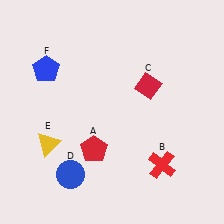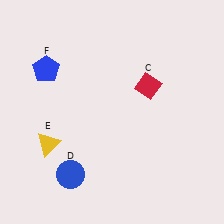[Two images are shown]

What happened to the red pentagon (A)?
The red pentagon (A) was removed in Image 2. It was in the bottom-left area of Image 1.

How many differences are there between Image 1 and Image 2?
There are 2 differences between the two images.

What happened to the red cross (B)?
The red cross (B) was removed in Image 2. It was in the bottom-right area of Image 1.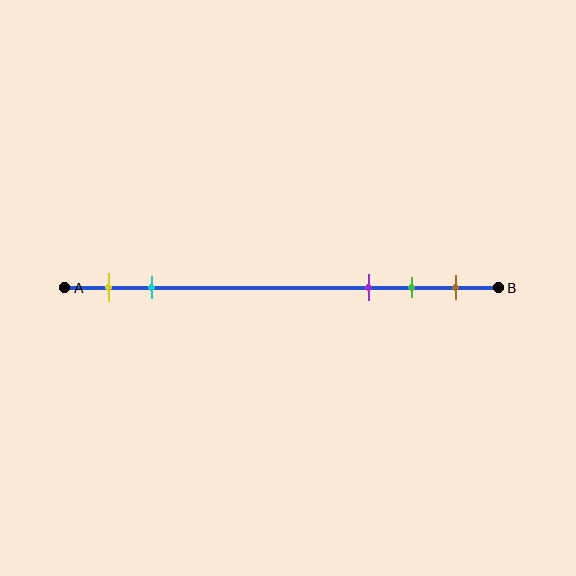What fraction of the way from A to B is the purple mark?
The purple mark is approximately 70% (0.7) of the way from A to B.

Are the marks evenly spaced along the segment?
No, the marks are not evenly spaced.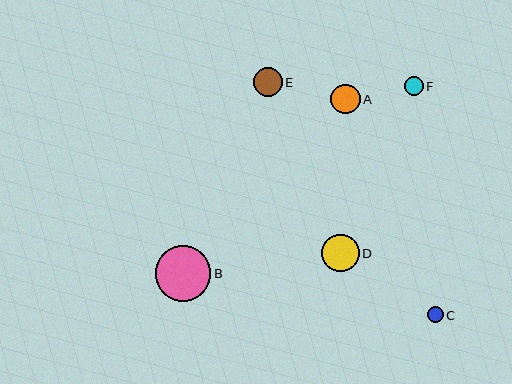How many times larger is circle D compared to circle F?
Circle D is approximately 2.0 times the size of circle F.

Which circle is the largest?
Circle B is the largest with a size of approximately 55 pixels.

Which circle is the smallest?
Circle C is the smallest with a size of approximately 15 pixels.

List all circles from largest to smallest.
From largest to smallest: B, D, A, E, F, C.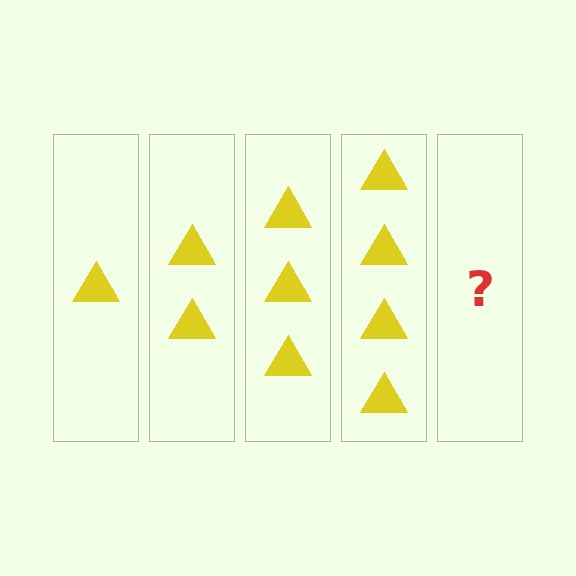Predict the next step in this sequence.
The next step is 5 triangles.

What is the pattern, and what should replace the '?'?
The pattern is that each step adds one more triangle. The '?' should be 5 triangles.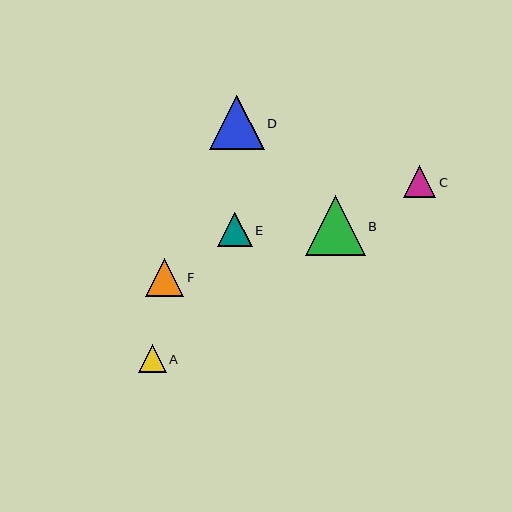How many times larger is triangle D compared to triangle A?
Triangle D is approximately 1.9 times the size of triangle A.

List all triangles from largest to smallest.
From largest to smallest: B, D, F, E, C, A.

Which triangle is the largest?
Triangle B is the largest with a size of approximately 60 pixels.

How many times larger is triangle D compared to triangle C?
Triangle D is approximately 1.7 times the size of triangle C.